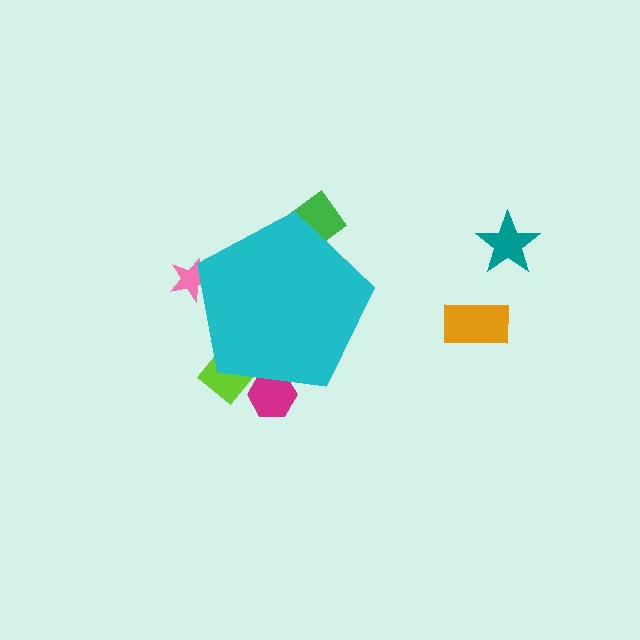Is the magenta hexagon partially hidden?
Yes, the magenta hexagon is partially hidden behind the cyan pentagon.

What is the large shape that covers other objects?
A cyan pentagon.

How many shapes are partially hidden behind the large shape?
4 shapes are partially hidden.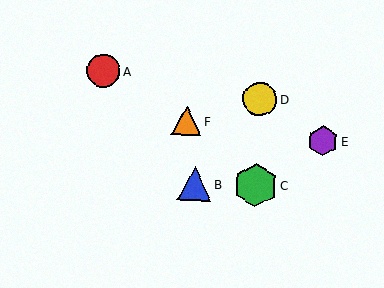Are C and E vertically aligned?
No, C is at x≈256 and E is at x≈323.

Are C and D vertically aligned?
Yes, both are at x≈256.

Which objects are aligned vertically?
Objects C, D are aligned vertically.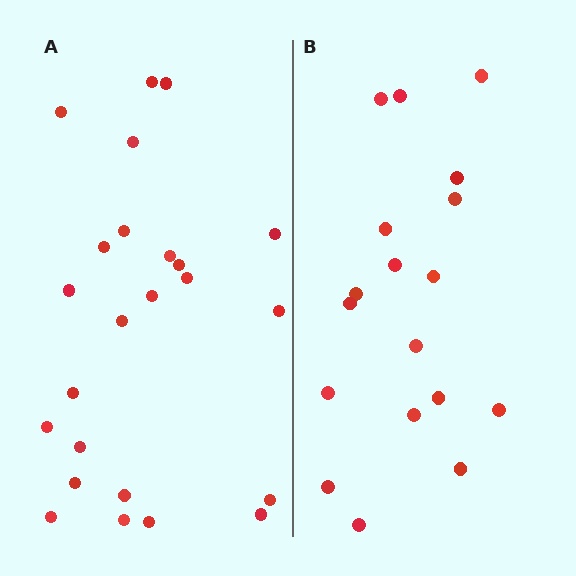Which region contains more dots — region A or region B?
Region A (the left region) has more dots.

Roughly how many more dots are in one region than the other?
Region A has about 6 more dots than region B.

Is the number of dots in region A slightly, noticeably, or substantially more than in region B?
Region A has noticeably more, but not dramatically so. The ratio is roughly 1.3 to 1.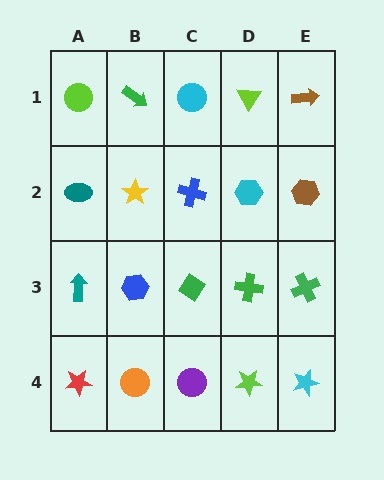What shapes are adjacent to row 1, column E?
A brown hexagon (row 2, column E), a lime triangle (row 1, column D).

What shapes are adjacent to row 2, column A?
A lime circle (row 1, column A), a teal arrow (row 3, column A), a yellow star (row 2, column B).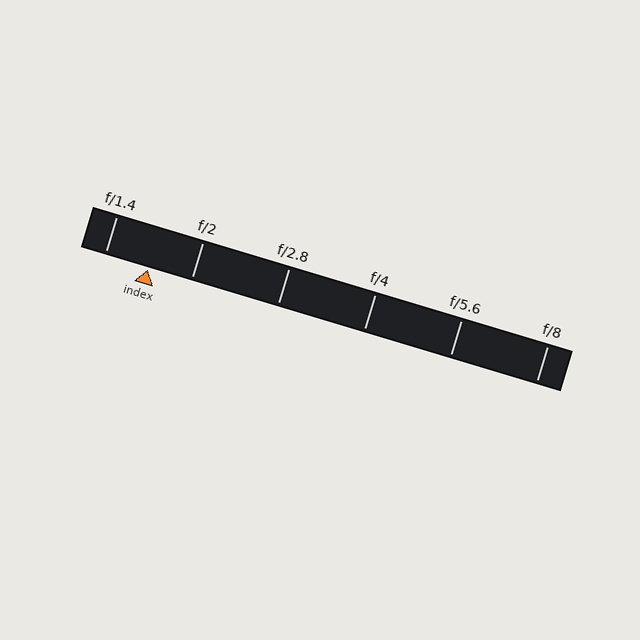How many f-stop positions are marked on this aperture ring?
There are 6 f-stop positions marked.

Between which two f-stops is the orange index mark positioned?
The index mark is between f/1.4 and f/2.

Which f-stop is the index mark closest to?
The index mark is closest to f/2.